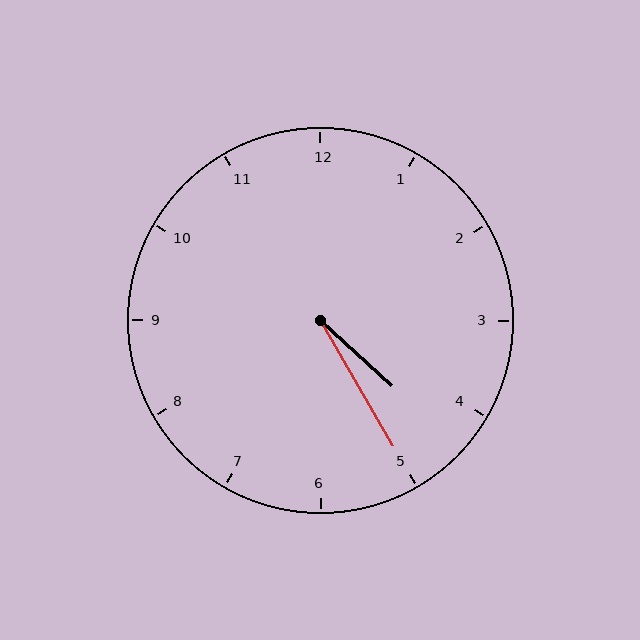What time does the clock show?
4:25.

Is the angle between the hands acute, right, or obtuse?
It is acute.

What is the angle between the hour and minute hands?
Approximately 18 degrees.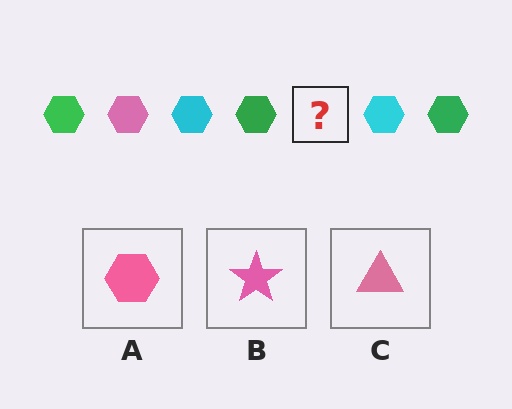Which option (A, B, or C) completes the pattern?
A.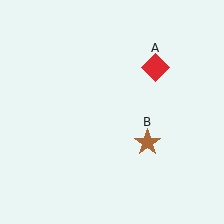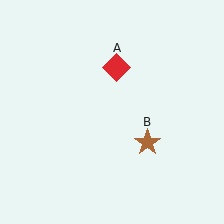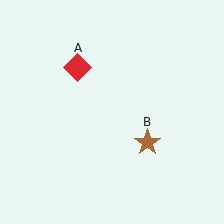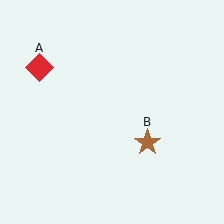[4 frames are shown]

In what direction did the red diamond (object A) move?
The red diamond (object A) moved left.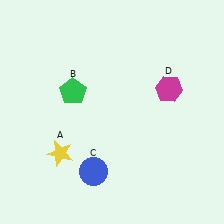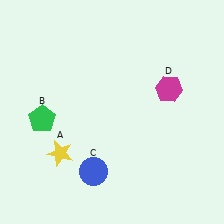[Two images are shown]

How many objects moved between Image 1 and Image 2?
1 object moved between the two images.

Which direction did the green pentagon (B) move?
The green pentagon (B) moved left.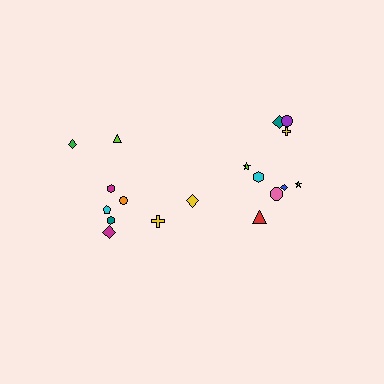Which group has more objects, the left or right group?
The right group.